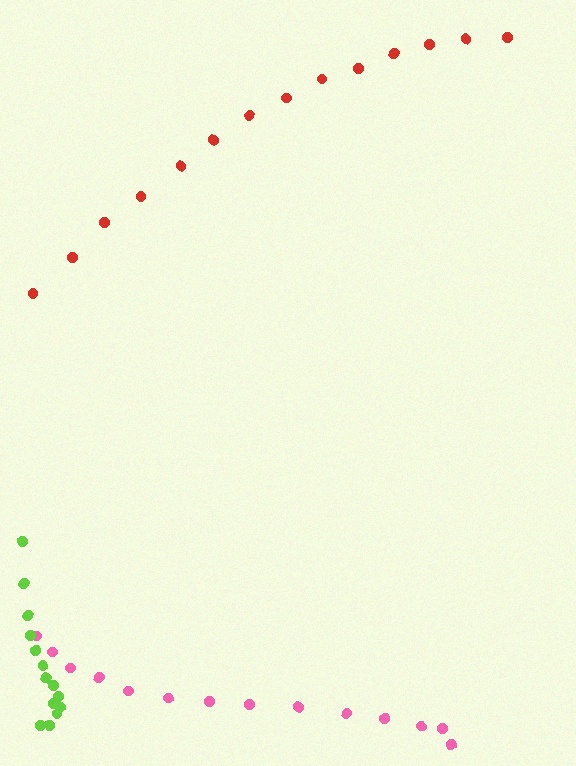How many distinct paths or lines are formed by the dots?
There are 3 distinct paths.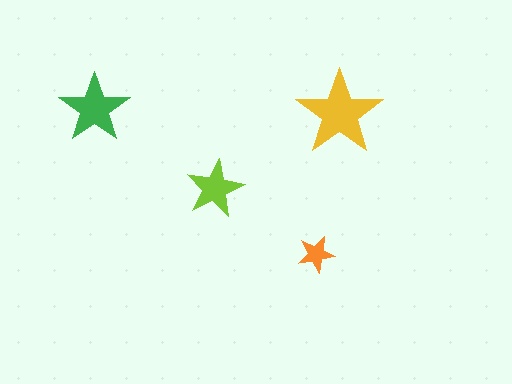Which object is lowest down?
The orange star is bottommost.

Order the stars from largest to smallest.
the yellow one, the green one, the lime one, the orange one.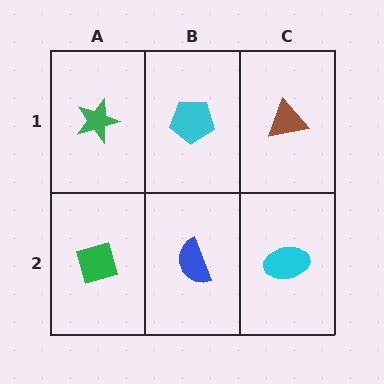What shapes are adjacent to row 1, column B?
A blue semicircle (row 2, column B), a green star (row 1, column A), a brown triangle (row 1, column C).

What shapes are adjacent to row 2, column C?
A brown triangle (row 1, column C), a blue semicircle (row 2, column B).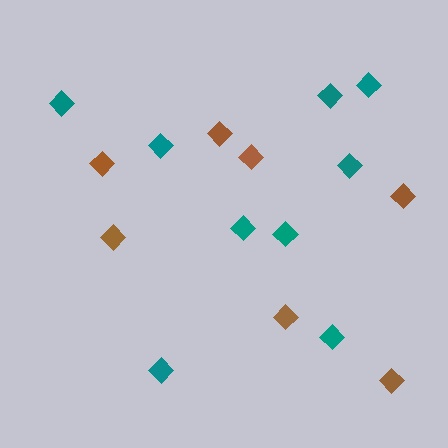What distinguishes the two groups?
There are 2 groups: one group of teal diamonds (9) and one group of brown diamonds (7).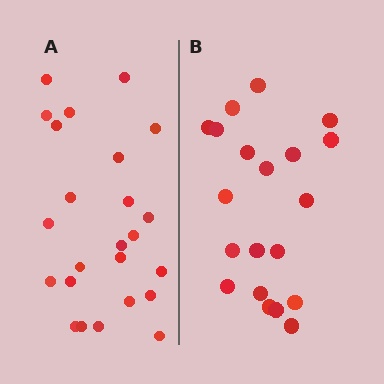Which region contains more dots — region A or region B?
Region A (the left region) has more dots.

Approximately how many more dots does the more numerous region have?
Region A has about 4 more dots than region B.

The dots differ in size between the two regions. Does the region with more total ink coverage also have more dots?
No. Region B has more total ink coverage because its dots are larger, but region A actually contains more individual dots. Total area can be misleading — the number of items is what matters here.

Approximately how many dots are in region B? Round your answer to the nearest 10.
About 20 dots.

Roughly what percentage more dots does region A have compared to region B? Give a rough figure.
About 20% more.